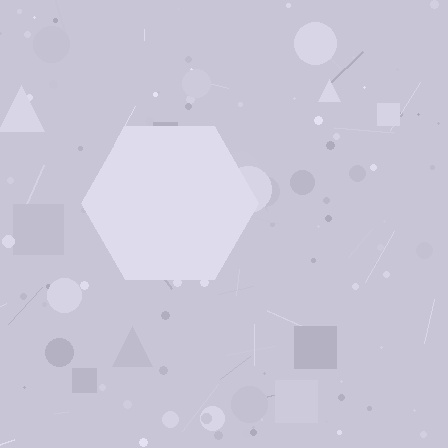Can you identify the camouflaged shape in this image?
The camouflaged shape is a hexagon.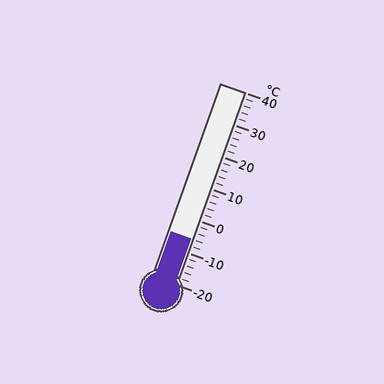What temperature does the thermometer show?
The thermometer shows approximately -6°C.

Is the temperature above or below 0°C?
The temperature is below 0°C.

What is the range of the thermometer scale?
The thermometer scale ranges from -20°C to 40°C.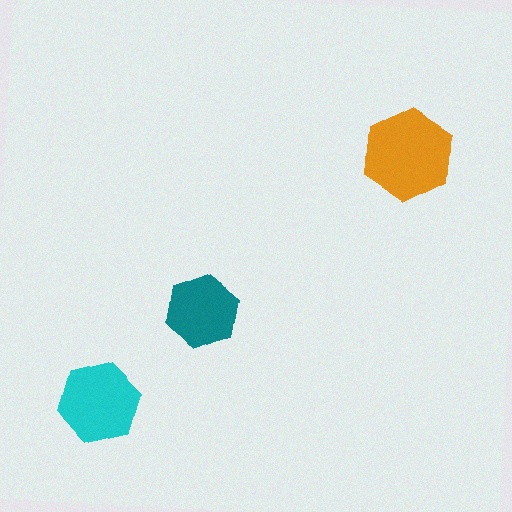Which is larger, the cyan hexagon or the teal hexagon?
The cyan one.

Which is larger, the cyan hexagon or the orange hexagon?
The orange one.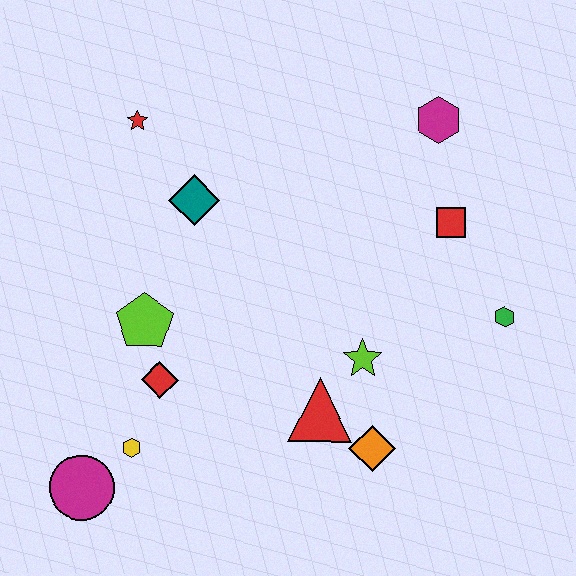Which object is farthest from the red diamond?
The magenta hexagon is farthest from the red diamond.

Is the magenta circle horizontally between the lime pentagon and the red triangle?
No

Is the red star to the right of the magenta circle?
Yes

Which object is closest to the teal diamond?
The red star is closest to the teal diamond.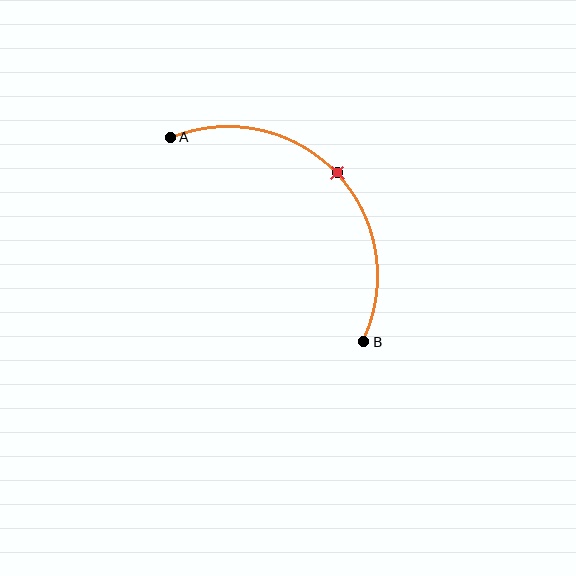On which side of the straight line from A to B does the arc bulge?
The arc bulges above and to the right of the straight line connecting A and B.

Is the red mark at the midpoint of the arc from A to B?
Yes. The red mark lies on the arc at equal arc-length from both A and B — it is the arc midpoint.